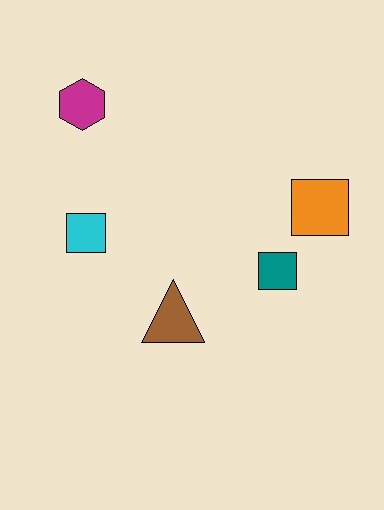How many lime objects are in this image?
There are no lime objects.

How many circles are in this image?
There are no circles.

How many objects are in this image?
There are 5 objects.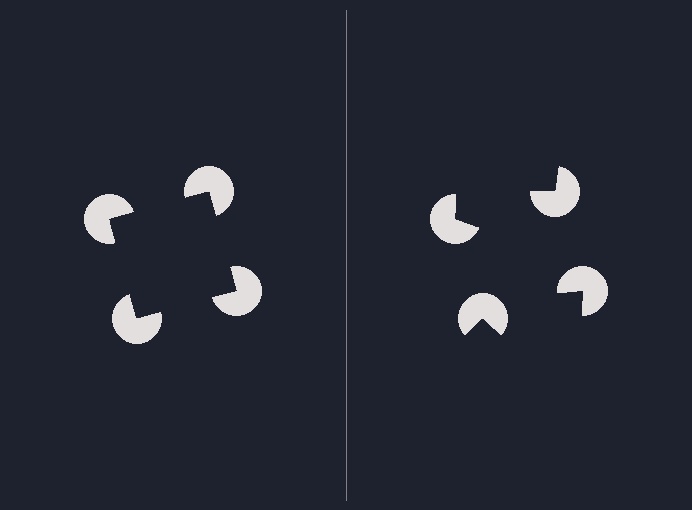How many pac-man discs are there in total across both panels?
8 — 4 on each side.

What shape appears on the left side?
An illusory square.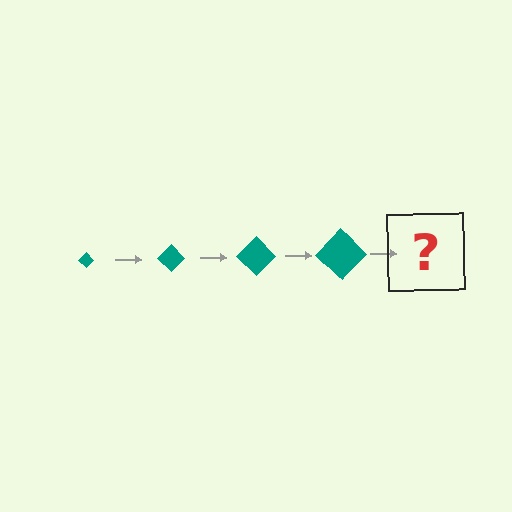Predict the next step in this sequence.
The next step is a teal diamond, larger than the previous one.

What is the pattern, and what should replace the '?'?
The pattern is that the diamond gets progressively larger each step. The '?' should be a teal diamond, larger than the previous one.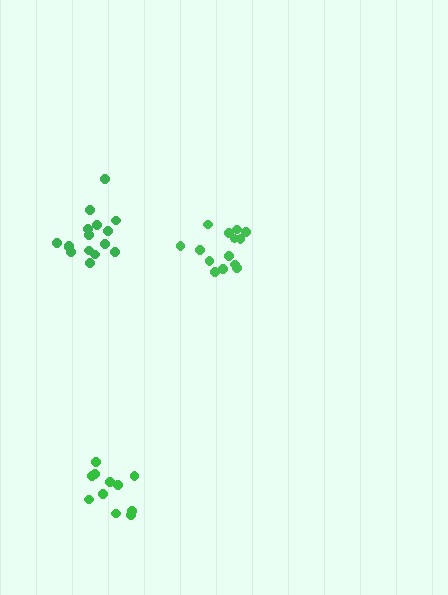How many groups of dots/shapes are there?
There are 3 groups.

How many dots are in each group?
Group 1: 14 dots, Group 2: 16 dots, Group 3: 11 dots (41 total).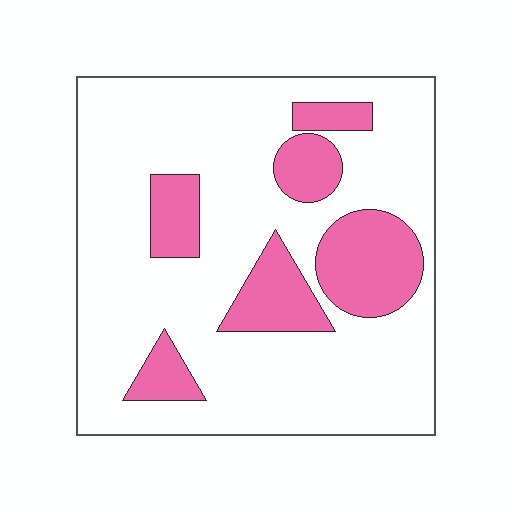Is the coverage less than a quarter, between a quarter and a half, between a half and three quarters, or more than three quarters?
Less than a quarter.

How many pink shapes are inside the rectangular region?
6.